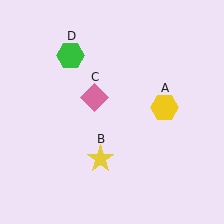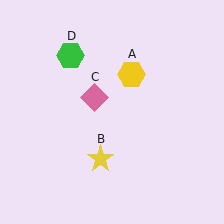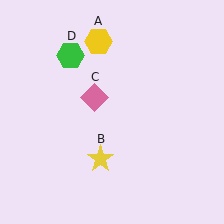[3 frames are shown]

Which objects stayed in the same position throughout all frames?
Yellow star (object B) and pink diamond (object C) and green hexagon (object D) remained stationary.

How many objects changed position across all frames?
1 object changed position: yellow hexagon (object A).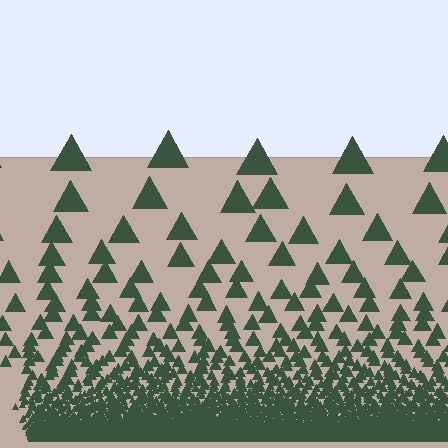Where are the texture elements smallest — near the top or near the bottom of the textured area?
Near the bottom.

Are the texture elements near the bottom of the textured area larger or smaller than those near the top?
Smaller. The gradient is inverted — elements near the bottom are smaller and denser.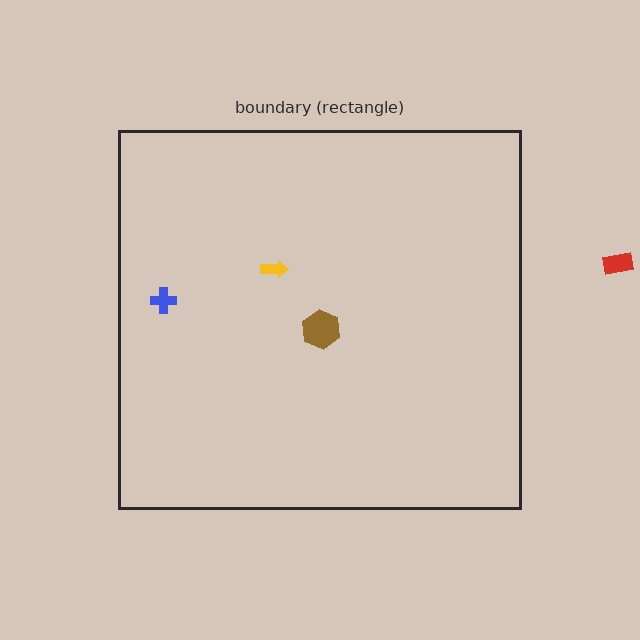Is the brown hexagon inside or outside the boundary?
Inside.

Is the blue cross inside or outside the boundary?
Inside.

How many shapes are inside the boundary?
3 inside, 1 outside.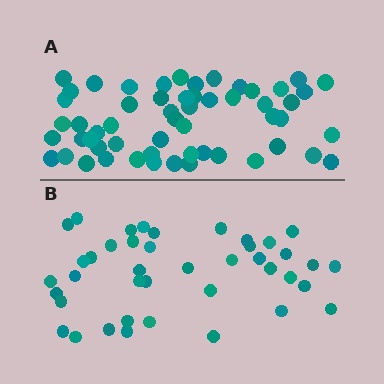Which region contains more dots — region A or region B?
Region A (the top region) has more dots.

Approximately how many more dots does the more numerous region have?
Region A has approximately 15 more dots than region B.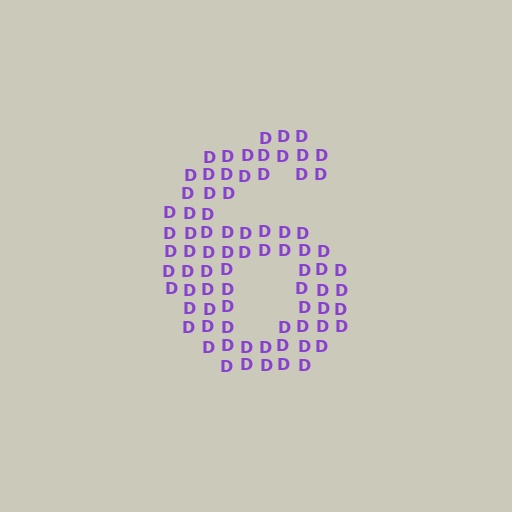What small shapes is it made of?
It is made of small letter D's.